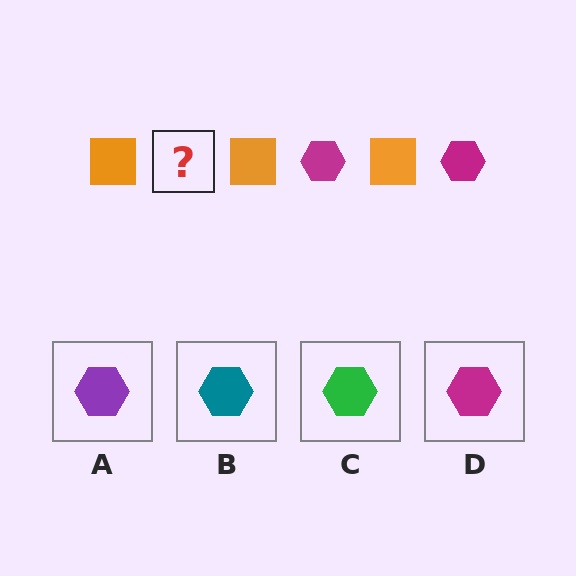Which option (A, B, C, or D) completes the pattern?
D.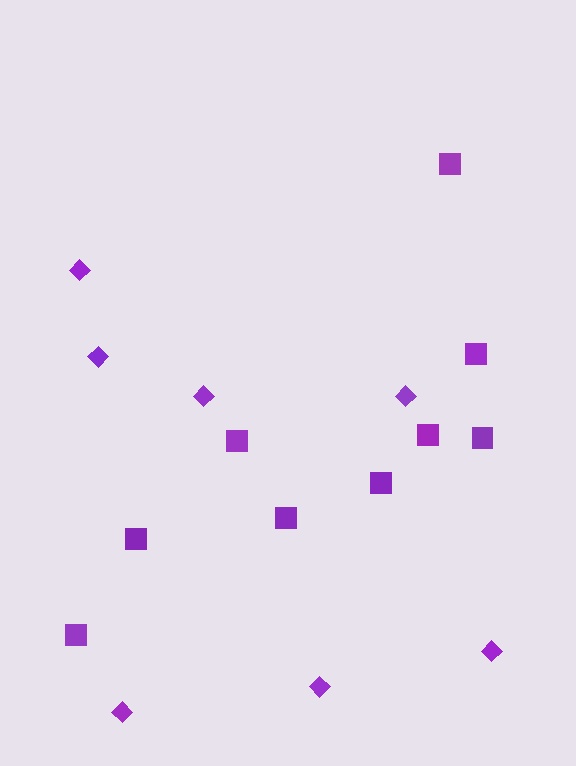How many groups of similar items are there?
There are 2 groups: one group of diamonds (7) and one group of squares (9).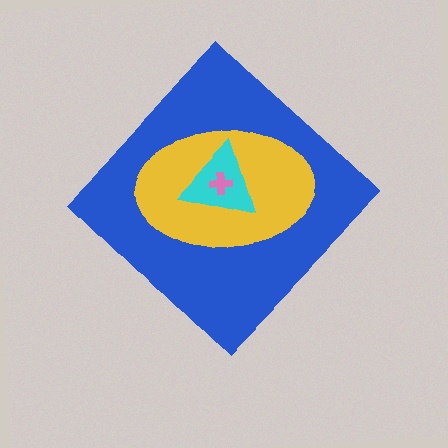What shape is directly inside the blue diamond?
The yellow ellipse.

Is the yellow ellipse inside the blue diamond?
Yes.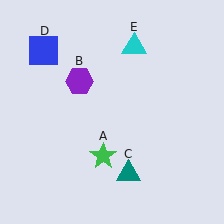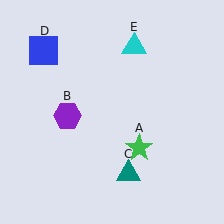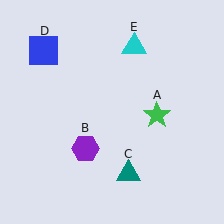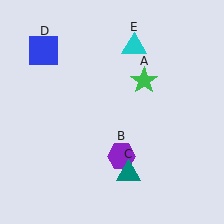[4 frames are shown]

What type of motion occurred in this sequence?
The green star (object A), purple hexagon (object B) rotated counterclockwise around the center of the scene.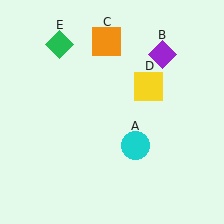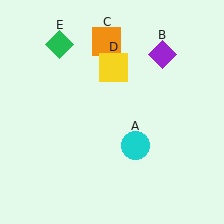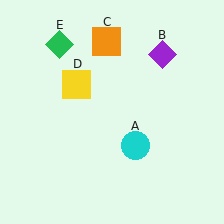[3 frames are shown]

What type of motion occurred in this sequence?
The yellow square (object D) rotated counterclockwise around the center of the scene.